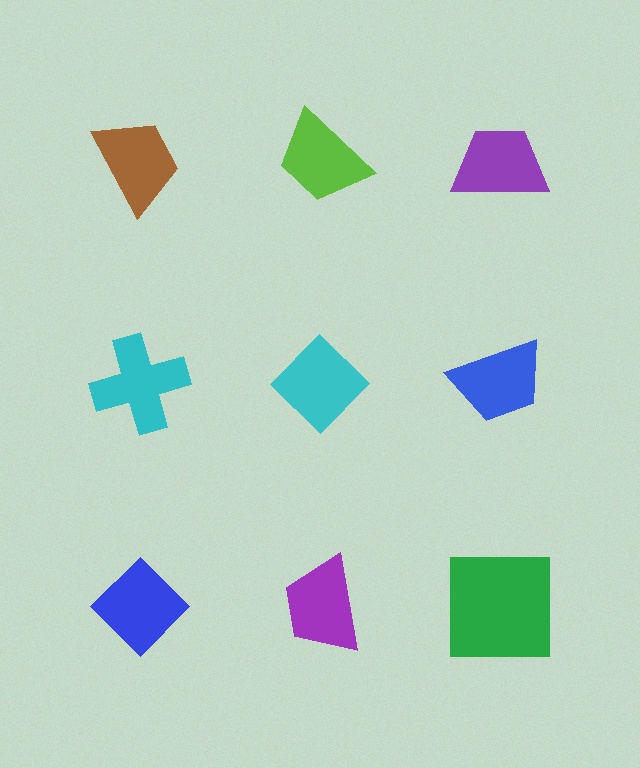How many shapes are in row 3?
3 shapes.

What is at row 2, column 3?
A blue trapezoid.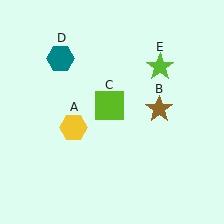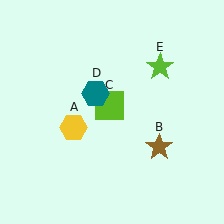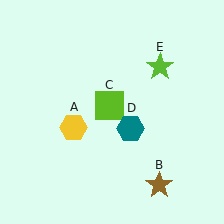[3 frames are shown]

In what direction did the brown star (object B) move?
The brown star (object B) moved down.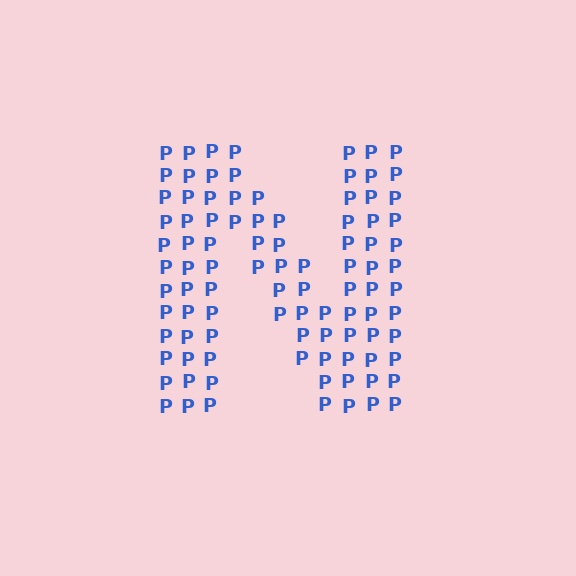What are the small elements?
The small elements are letter P's.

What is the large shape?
The large shape is the letter N.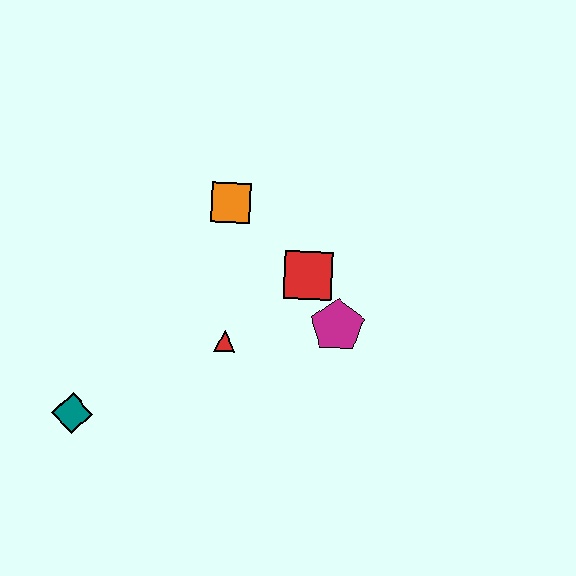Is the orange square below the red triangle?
No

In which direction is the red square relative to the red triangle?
The red square is to the right of the red triangle.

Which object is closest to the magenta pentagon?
The red square is closest to the magenta pentagon.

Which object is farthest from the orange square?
The teal diamond is farthest from the orange square.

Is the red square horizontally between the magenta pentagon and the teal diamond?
Yes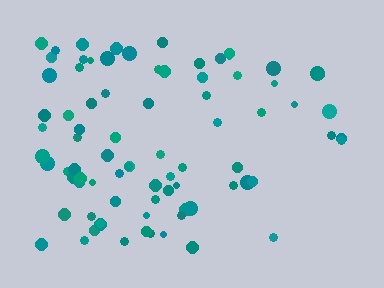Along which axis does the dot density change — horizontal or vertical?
Horizontal.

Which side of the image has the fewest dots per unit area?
The right.